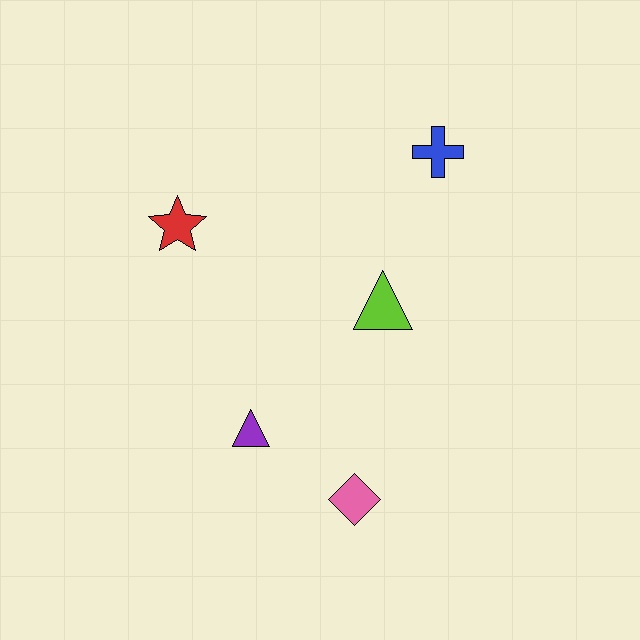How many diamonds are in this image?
There is 1 diamond.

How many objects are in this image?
There are 5 objects.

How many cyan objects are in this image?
There are no cyan objects.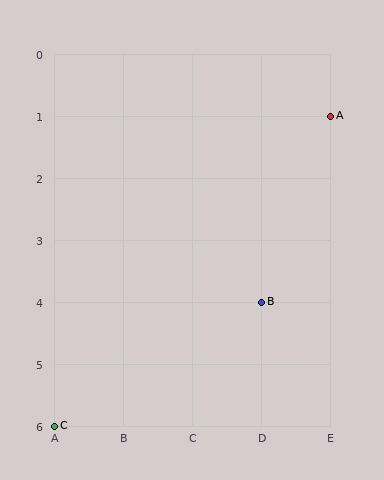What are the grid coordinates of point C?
Point C is at grid coordinates (A, 6).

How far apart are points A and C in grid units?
Points A and C are 4 columns and 5 rows apart (about 6.4 grid units diagonally).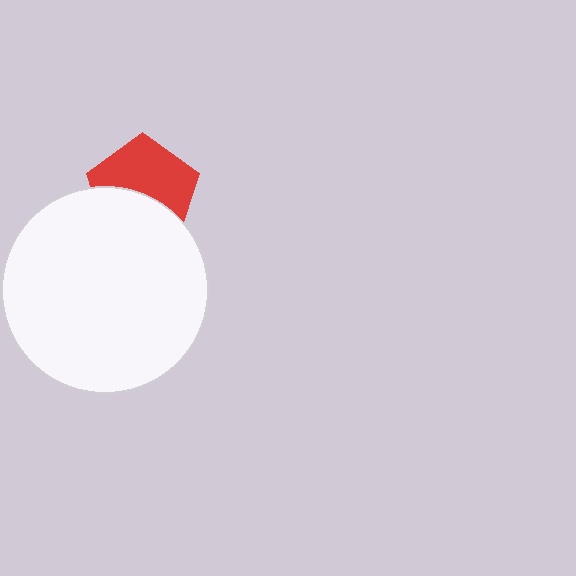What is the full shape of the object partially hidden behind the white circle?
The partially hidden object is a red pentagon.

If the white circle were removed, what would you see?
You would see the complete red pentagon.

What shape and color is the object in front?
The object in front is a white circle.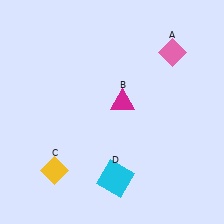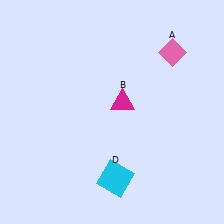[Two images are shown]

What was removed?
The yellow diamond (C) was removed in Image 2.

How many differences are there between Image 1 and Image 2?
There is 1 difference between the two images.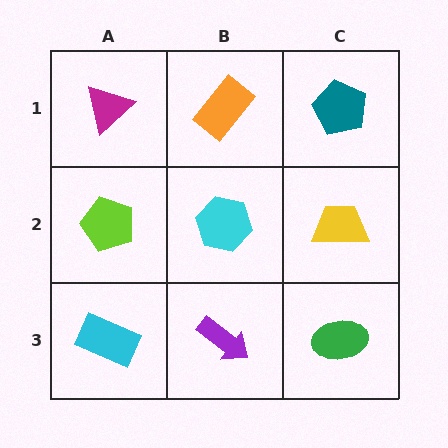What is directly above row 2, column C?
A teal pentagon.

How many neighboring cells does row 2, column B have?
4.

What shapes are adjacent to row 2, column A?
A magenta triangle (row 1, column A), a cyan rectangle (row 3, column A), a cyan hexagon (row 2, column B).